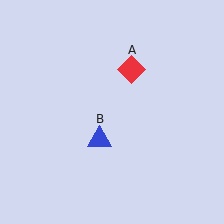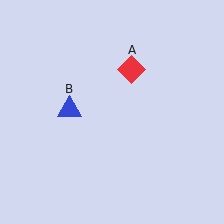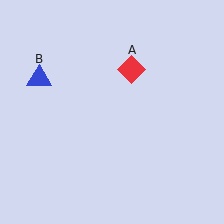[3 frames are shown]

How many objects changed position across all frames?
1 object changed position: blue triangle (object B).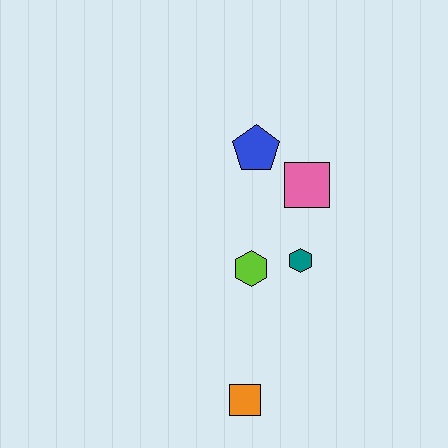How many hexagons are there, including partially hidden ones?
There are 2 hexagons.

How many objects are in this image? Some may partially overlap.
There are 5 objects.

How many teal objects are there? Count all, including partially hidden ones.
There is 1 teal object.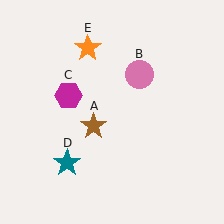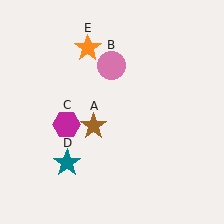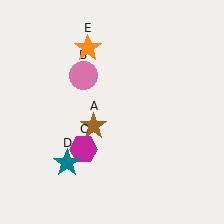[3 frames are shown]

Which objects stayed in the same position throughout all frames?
Brown star (object A) and teal star (object D) and orange star (object E) remained stationary.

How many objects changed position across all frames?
2 objects changed position: pink circle (object B), magenta hexagon (object C).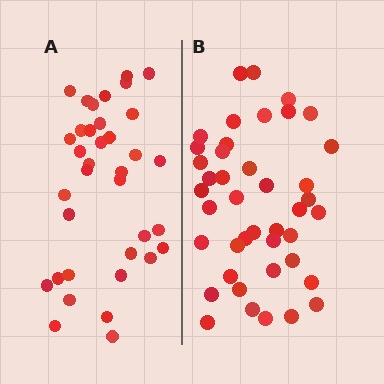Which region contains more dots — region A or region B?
Region B (the right region) has more dots.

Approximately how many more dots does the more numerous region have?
Region B has about 6 more dots than region A.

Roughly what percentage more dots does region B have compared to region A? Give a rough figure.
About 15% more.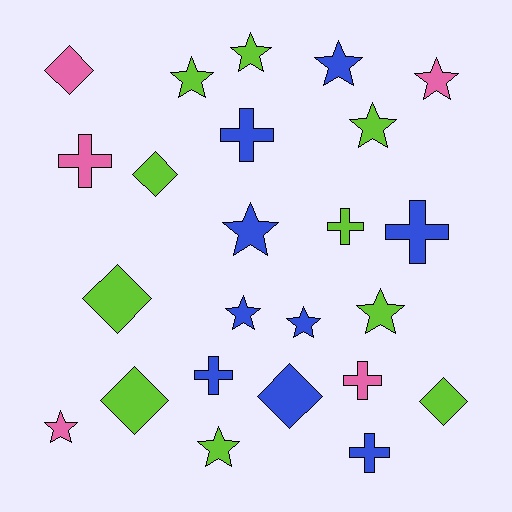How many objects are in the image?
There are 24 objects.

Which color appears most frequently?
Lime, with 10 objects.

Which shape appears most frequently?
Star, with 11 objects.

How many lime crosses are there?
There is 1 lime cross.